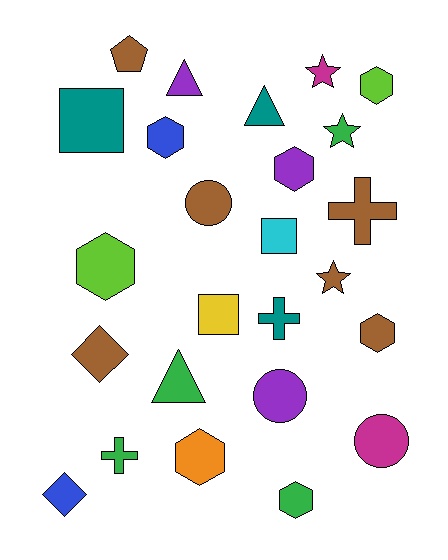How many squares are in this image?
There are 3 squares.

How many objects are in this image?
There are 25 objects.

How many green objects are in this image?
There are 4 green objects.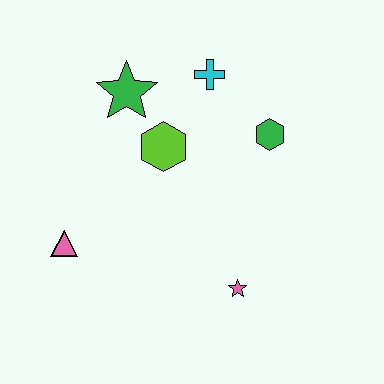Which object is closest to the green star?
The lime hexagon is closest to the green star.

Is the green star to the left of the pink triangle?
No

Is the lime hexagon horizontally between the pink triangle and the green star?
No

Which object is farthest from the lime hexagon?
The pink star is farthest from the lime hexagon.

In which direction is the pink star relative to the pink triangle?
The pink star is to the right of the pink triangle.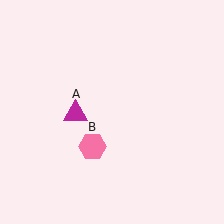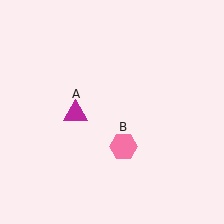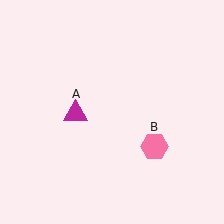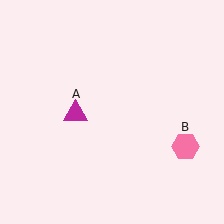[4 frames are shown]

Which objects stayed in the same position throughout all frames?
Magenta triangle (object A) remained stationary.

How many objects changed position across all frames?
1 object changed position: pink hexagon (object B).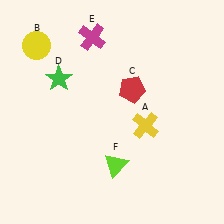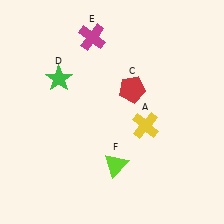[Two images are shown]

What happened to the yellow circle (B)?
The yellow circle (B) was removed in Image 2. It was in the top-left area of Image 1.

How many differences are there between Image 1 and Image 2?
There is 1 difference between the two images.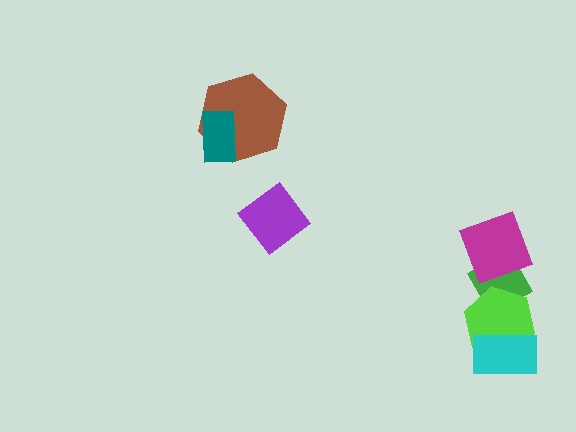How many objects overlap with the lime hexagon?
2 objects overlap with the lime hexagon.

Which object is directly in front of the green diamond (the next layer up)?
The lime hexagon is directly in front of the green diamond.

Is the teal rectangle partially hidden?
No, no other shape covers it.